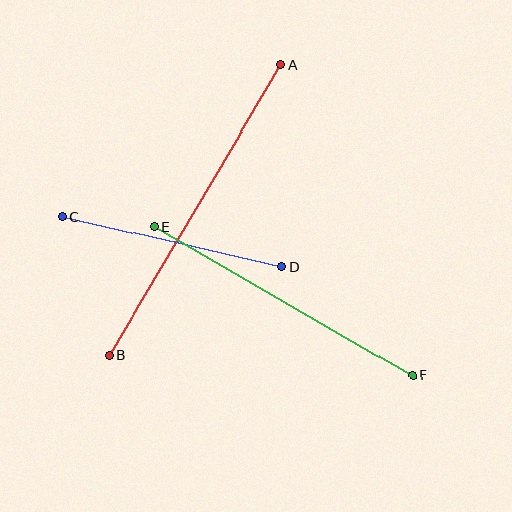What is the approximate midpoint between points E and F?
The midpoint is at approximately (283, 301) pixels.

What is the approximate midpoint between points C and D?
The midpoint is at approximately (172, 242) pixels.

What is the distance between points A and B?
The distance is approximately 337 pixels.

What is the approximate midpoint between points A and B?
The midpoint is at approximately (195, 210) pixels.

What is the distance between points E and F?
The distance is approximately 298 pixels.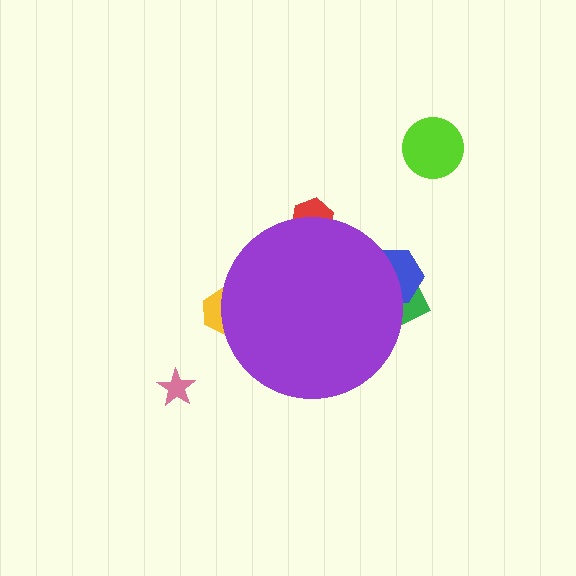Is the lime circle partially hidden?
No, the lime circle is fully visible.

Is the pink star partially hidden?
No, the pink star is fully visible.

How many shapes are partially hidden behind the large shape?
4 shapes are partially hidden.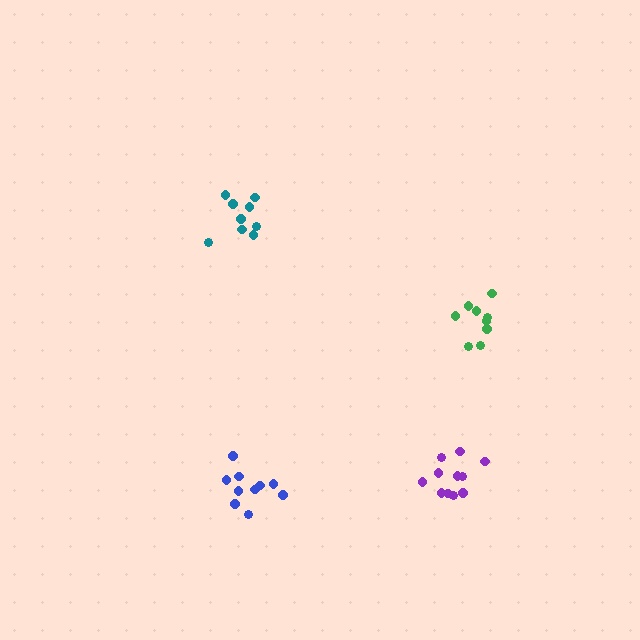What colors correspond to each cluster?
The clusters are colored: green, purple, blue, teal.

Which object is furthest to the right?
The green cluster is rightmost.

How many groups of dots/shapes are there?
There are 4 groups.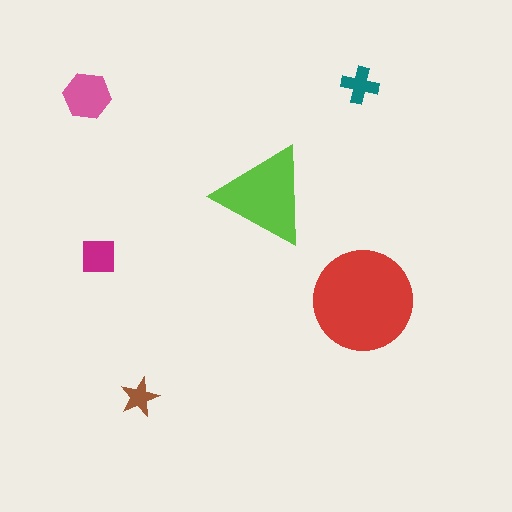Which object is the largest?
The red circle.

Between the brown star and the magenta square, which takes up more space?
The magenta square.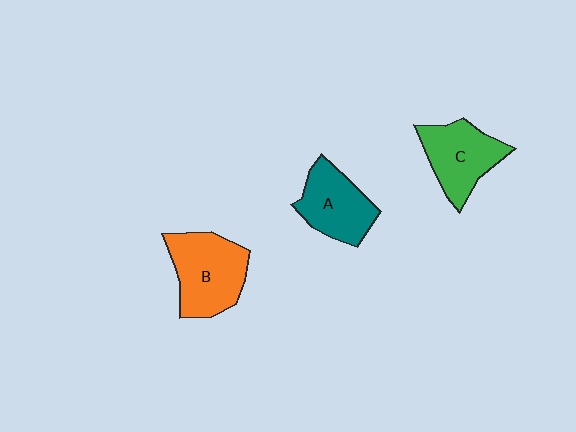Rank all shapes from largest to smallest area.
From largest to smallest: B (orange), C (green), A (teal).